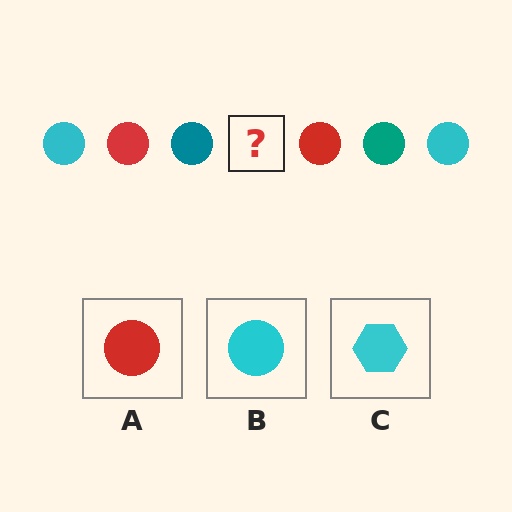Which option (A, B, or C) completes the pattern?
B.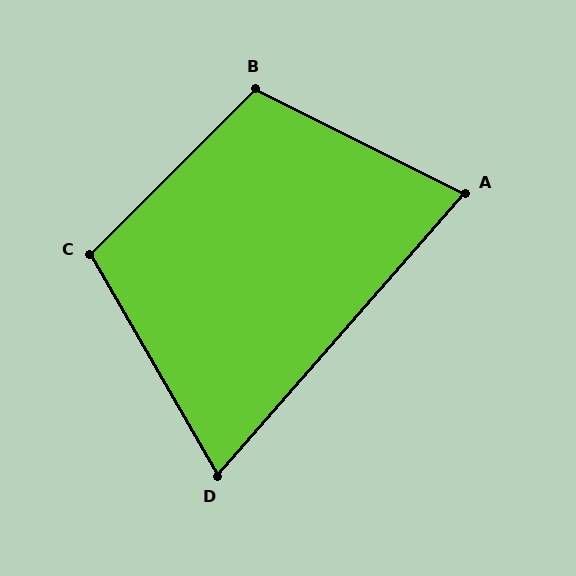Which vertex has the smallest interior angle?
D, at approximately 71 degrees.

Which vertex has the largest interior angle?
B, at approximately 109 degrees.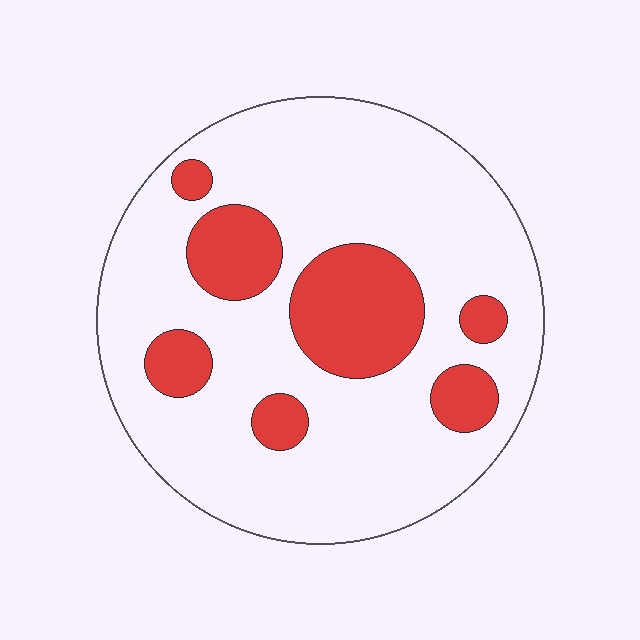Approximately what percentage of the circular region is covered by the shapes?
Approximately 20%.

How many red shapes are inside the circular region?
7.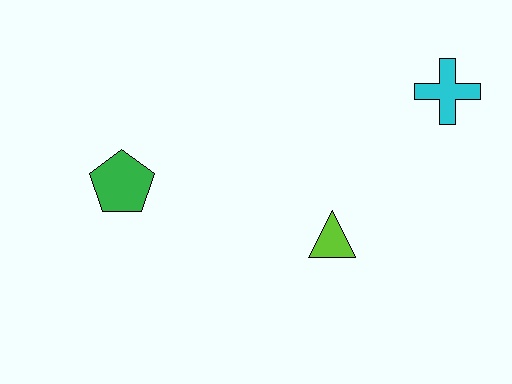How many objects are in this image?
There are 3 objects.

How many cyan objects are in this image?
There is 1 cyan object.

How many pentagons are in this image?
There is 1 pentagon.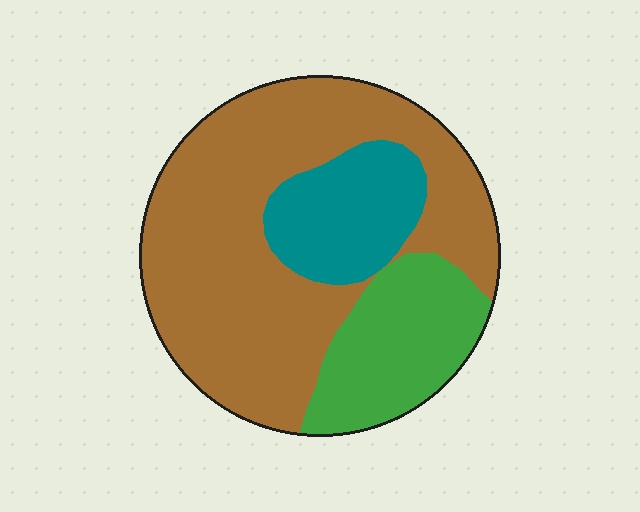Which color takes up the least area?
Teal, at roughly 15%.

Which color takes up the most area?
Brown, at roughly 60%.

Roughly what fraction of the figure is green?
Green covers roughly 20% of the figure.